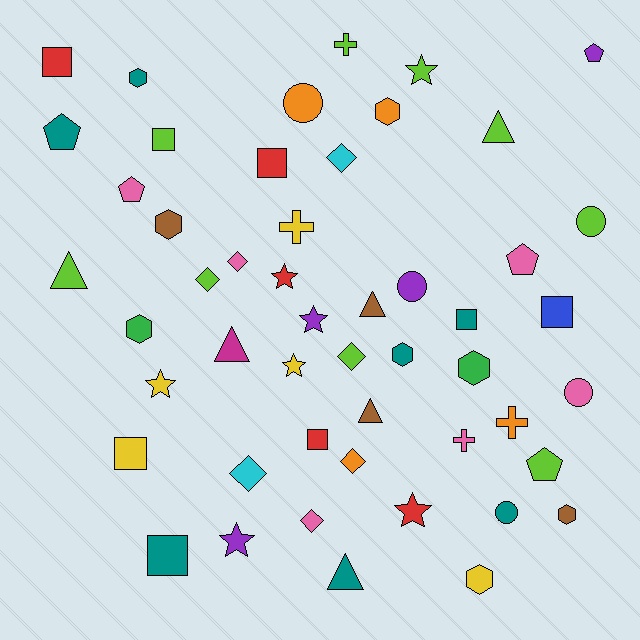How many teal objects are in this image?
There are 7 teal objects.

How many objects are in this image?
There are 50 objects.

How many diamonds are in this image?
There are 7 diamonds.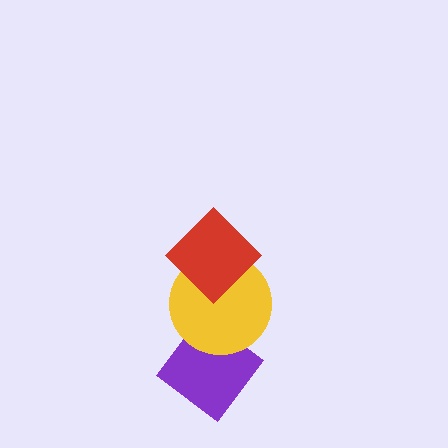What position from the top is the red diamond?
The red diamond is 1st from the top.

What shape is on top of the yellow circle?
The red diamond is on top of the yellow circle.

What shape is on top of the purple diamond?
The yellow circle is on top of the purple diamond.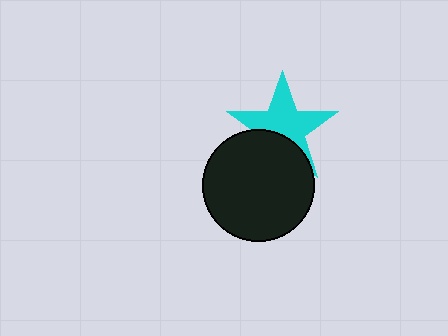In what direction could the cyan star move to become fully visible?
The cyan star could move up. That would shift it out from behind the black circle entirely.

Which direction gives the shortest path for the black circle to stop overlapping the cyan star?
Moving down gives the shortest separation.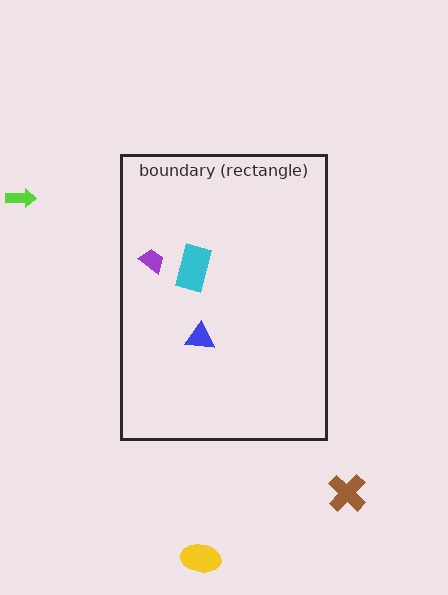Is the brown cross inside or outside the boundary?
Outside.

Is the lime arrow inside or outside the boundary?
Outside.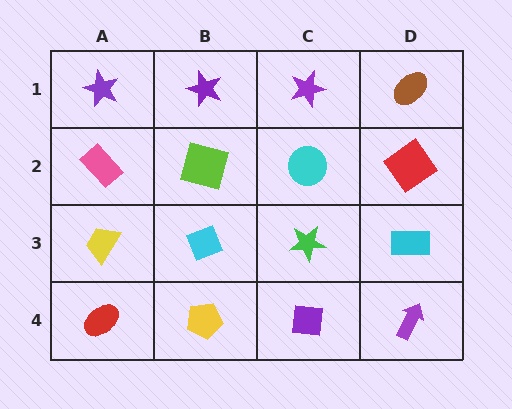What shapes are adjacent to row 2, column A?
A purple star (row 1, column A), a yellow trapezoid (row 3, column A), a lime square (row 2, column B).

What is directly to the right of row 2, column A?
A lime square.